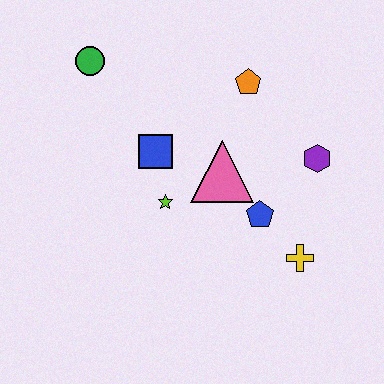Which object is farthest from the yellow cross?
The green circle is farthest from the yellow cross.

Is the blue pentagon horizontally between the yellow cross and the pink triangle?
Yes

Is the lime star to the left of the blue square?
No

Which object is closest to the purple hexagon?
The blue pentagon is closest to the purple hexagon.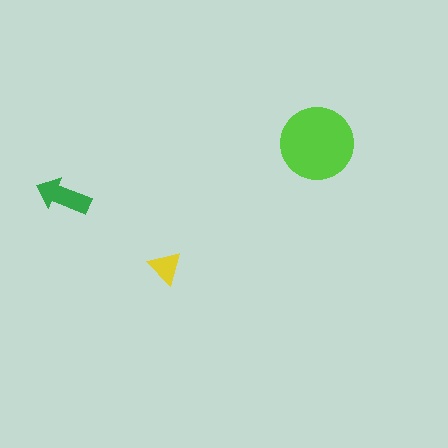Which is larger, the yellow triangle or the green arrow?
The green arrow.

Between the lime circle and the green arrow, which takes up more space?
The lime circle.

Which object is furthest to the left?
The green arrow is leftmost.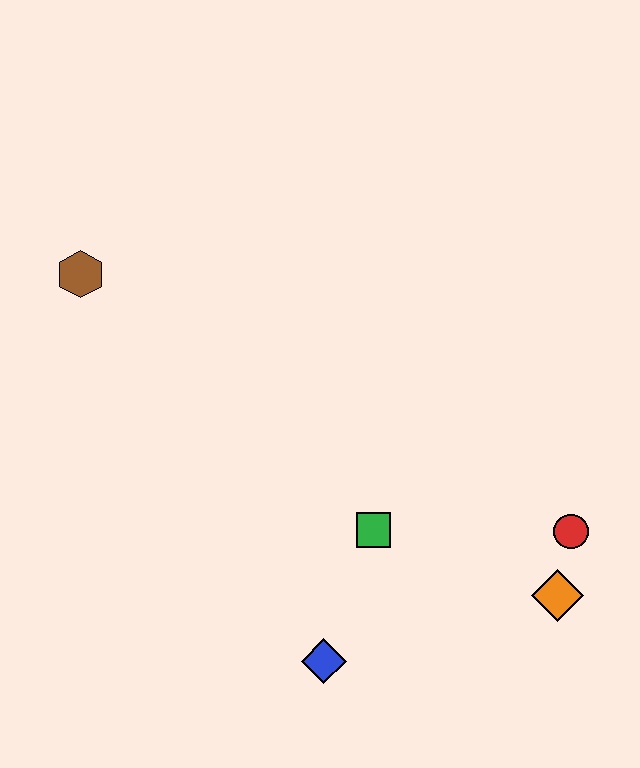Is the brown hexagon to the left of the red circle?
Yes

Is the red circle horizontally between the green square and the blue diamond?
No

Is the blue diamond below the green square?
Yes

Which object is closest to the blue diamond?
The green square is closest to the blue diamond.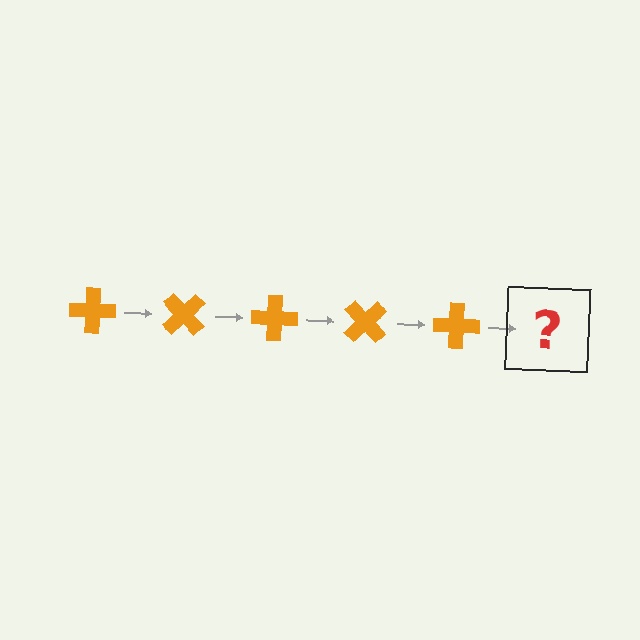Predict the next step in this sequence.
The next step is an orange cross rotated 225 degrees.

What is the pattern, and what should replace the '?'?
The pattern is that the cross rotates 45 degrees each step. The '?' should be an orange cross rotated 225 degrees.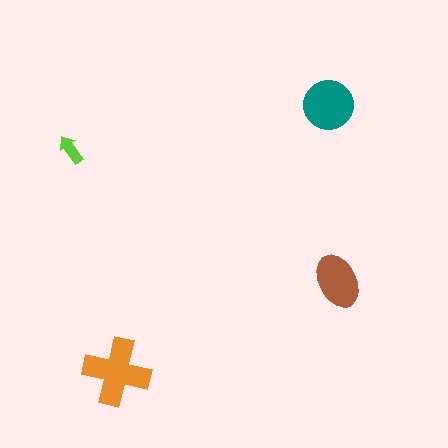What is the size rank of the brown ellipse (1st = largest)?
3rd.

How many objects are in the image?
There are 4 objects in the image.